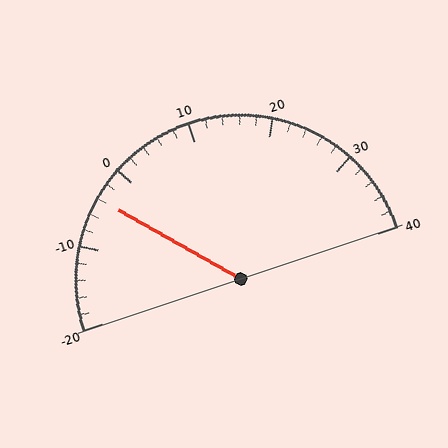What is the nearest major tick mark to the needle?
The nearest major tick mark is 0.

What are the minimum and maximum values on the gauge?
The gauge ranges from -20 to 40.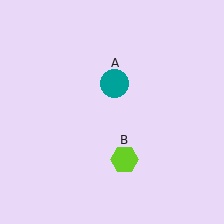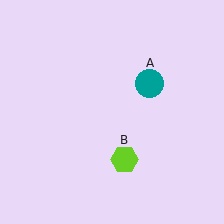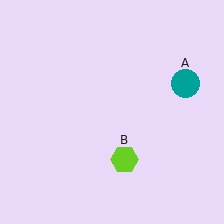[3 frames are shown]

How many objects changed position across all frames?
1 object changed position: teal circle (object A).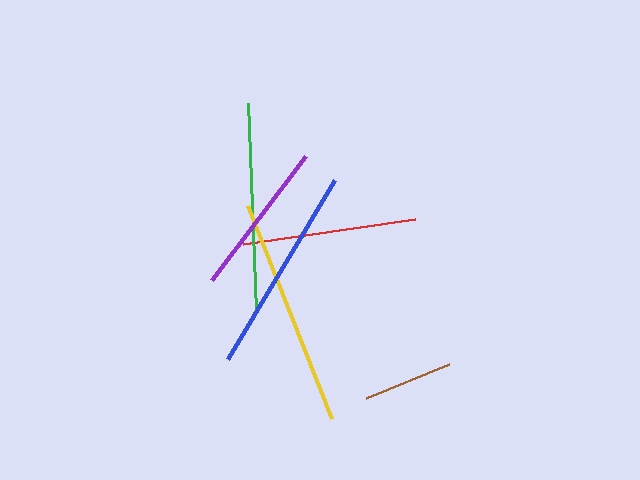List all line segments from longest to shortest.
From longest to shortest: yellow, blue, green, red, purple, brown.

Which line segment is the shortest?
The brown line is the shortest at approximately 90 pixels.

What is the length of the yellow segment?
The yellow segment is approximately 229 pixels long.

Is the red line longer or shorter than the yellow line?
The yellow line is longer than the red line.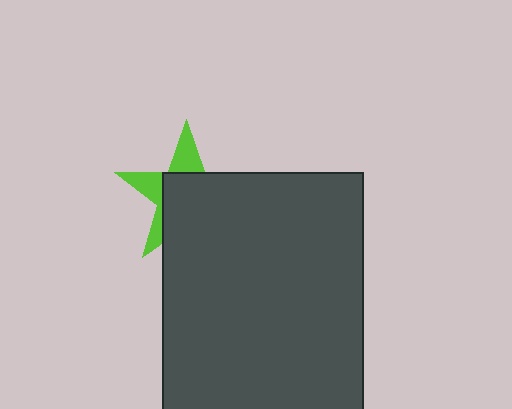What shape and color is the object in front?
The object in front is a dark gray rectangle.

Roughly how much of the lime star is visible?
A small part of it is visible (roughly 34%).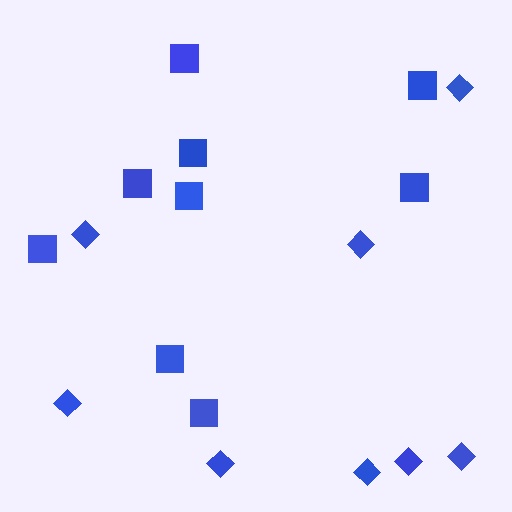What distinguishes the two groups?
There are 2 groups: one group of squares (9) and one group of diamonds (8).